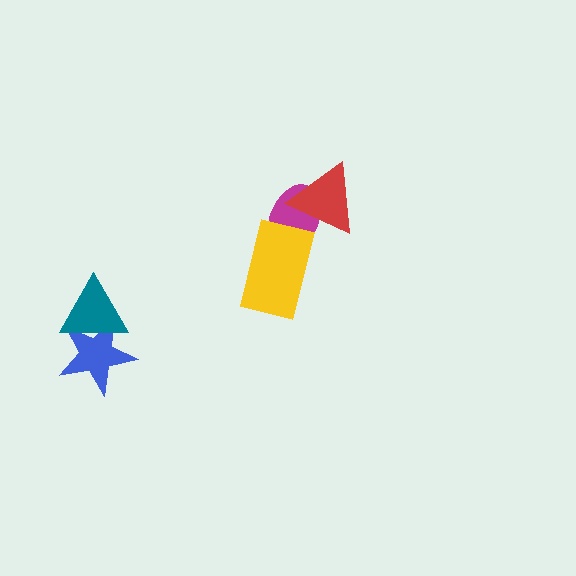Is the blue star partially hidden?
Yes, it is partially covered by another shape.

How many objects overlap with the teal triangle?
1 object overlaps with the teal triangle.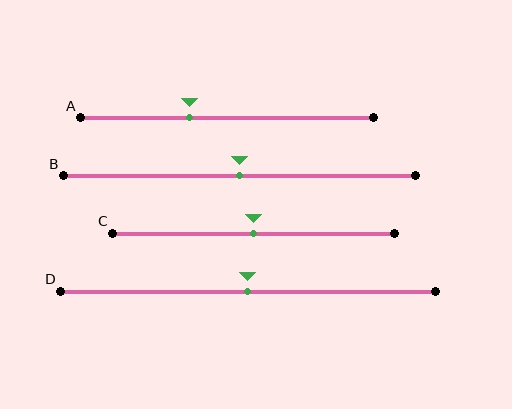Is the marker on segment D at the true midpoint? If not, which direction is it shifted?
Yes, the marker on segment D is at the true midpoint.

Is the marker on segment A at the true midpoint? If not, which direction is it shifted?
No, the marker on segment A is shifted to the left by about 13% of the segment length.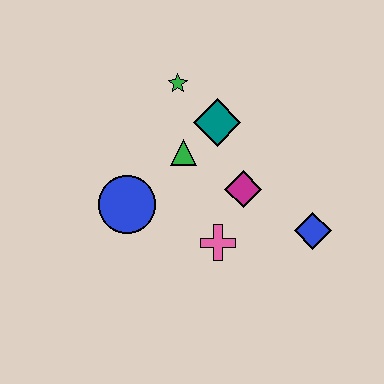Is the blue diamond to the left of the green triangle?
No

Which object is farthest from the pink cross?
The green star is farthest from the pink cross.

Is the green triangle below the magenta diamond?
No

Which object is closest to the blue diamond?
The magenta diamond is closest to the blue diamond.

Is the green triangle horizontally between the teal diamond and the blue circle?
Yes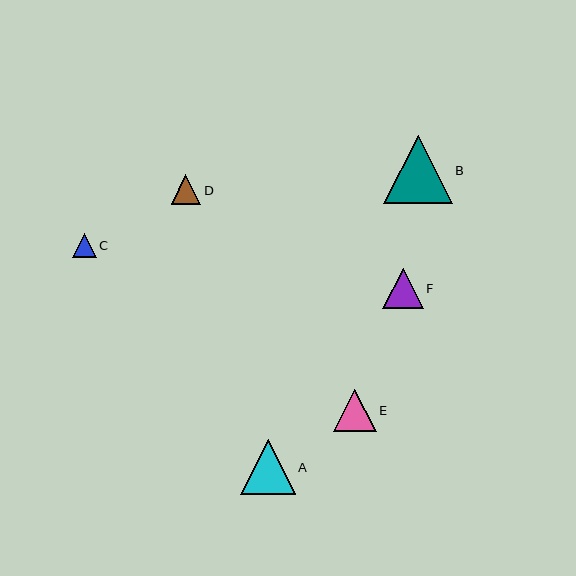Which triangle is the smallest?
Triangle C is the smallest with a size of approximately 24 pixels.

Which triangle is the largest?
Triangle B is the largest with a size of approximately 68 pixels.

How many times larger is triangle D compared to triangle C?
Triangle D is approximately 1.2 times the size of triangle C.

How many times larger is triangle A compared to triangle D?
Triangle A is approximately 1.8 times the size of triangle D.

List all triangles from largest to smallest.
From largest to smallest: B, A, E, F, D, C.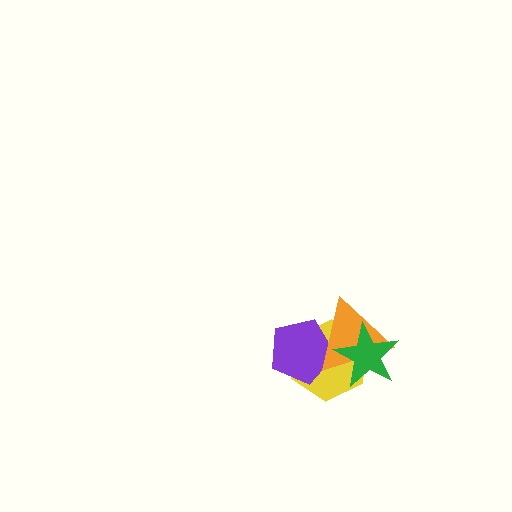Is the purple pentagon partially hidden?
Yes, it is partially covered by another shape.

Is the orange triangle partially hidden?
Yes, it is partially covered by another shape.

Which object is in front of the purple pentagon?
The orange triangle is in front of the purple pentagon.